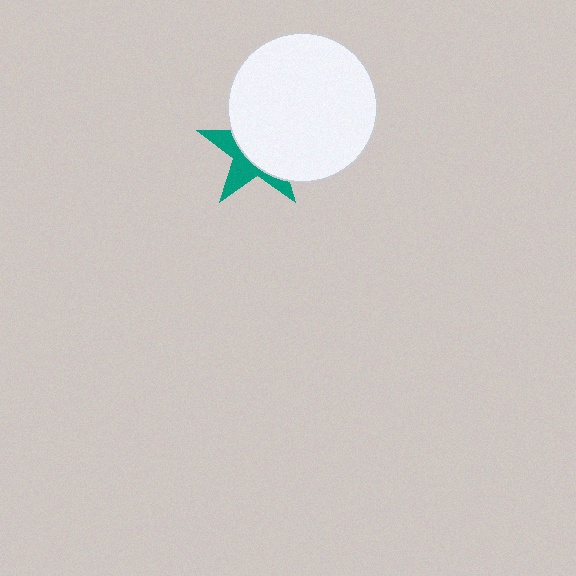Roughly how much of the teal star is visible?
A small part of it is visible (roughly 38%).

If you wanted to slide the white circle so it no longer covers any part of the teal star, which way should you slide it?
Slide it toward the upper-right — that is the most direct way to separate the two shapes.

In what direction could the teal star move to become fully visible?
The teal star could move toward the lower-left. That would shift it out from behind the white circle entirely.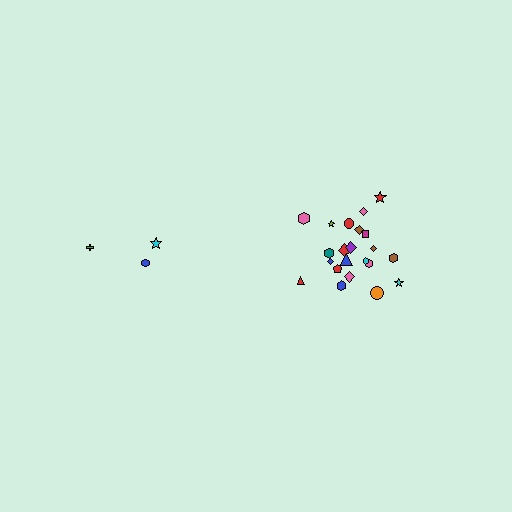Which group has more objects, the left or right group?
The right group.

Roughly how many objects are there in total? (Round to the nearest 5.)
Roughly 25 objects in total.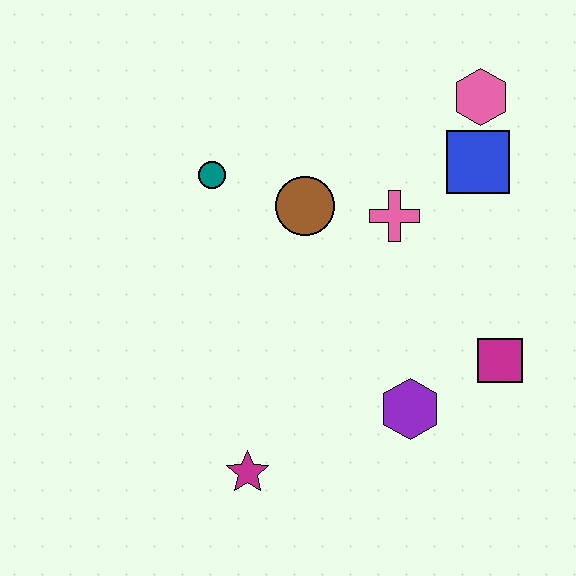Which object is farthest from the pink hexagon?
The magenta star is farthest from the pink hexagon.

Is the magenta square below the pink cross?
Yes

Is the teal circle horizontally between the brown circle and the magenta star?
No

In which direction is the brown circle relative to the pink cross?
The brown circle is to the left of the pink cross.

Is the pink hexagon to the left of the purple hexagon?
No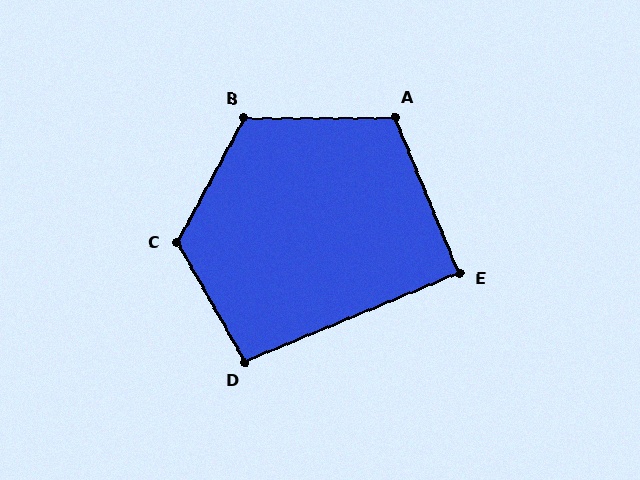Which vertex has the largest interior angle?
C, at approximately 122 degrees.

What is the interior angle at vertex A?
Approximately 112 degrees (obtuse).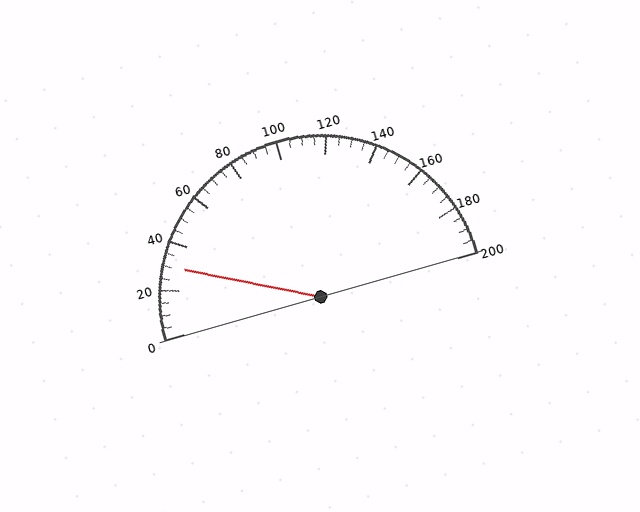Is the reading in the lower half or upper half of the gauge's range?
The reading is in the lower half of the range (0 to 200).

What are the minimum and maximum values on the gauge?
The gauge ranges from 0 to 200.